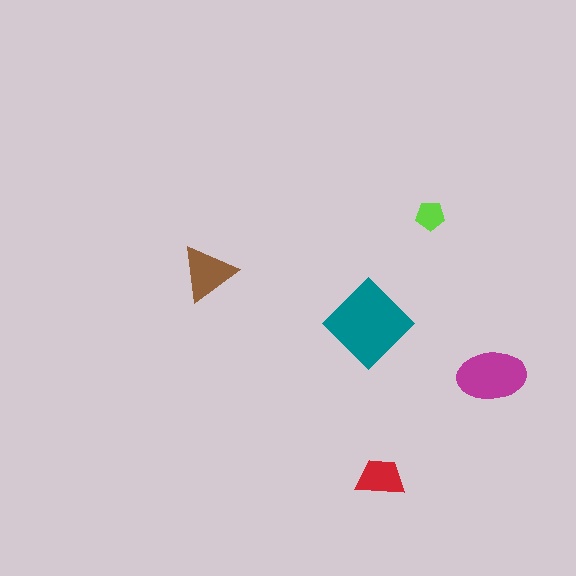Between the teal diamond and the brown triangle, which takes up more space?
The teal diamond.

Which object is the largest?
The teal diamond.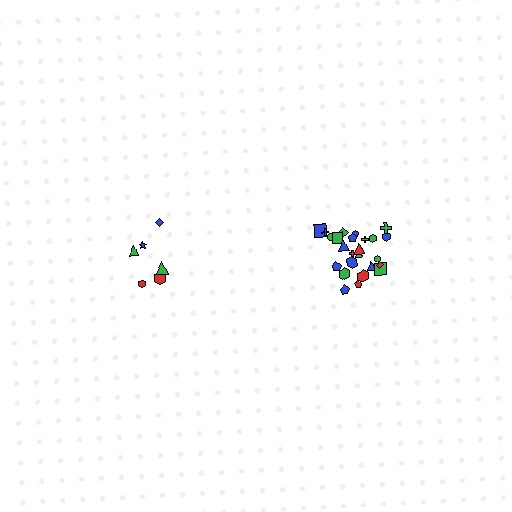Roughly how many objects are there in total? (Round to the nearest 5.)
Roughly 30 objects in total.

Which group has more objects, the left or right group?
The right group.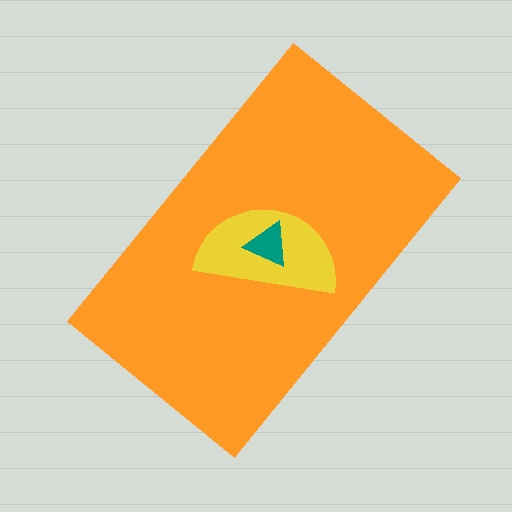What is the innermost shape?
The teal triangle.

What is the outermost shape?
The orange rectangle.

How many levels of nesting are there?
3.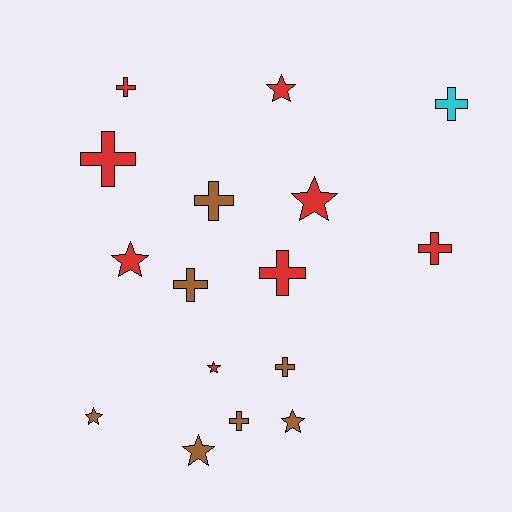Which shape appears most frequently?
Cross, with 9 objects.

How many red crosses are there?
There are 4 red crosses.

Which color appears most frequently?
Red, with 8 objects.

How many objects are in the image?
There are 16 objects.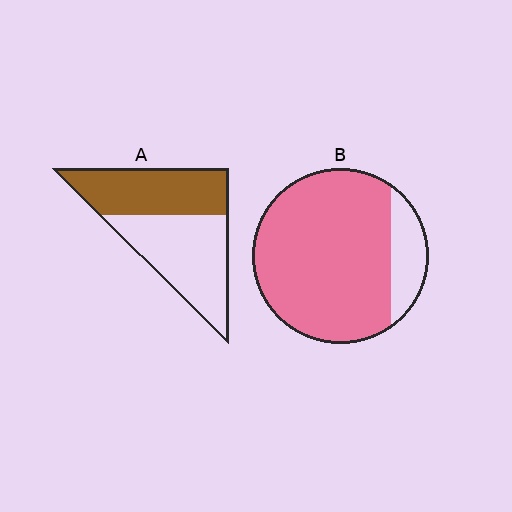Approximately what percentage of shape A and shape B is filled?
A is approximately 45% and B is approximately 85%.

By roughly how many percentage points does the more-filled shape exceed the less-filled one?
By roughly 40 percentage points (B over A).